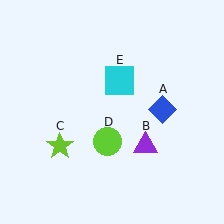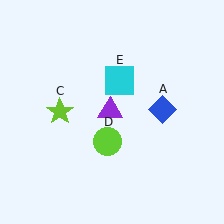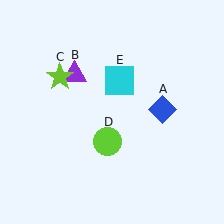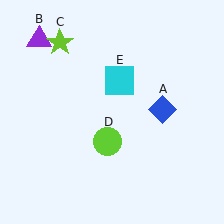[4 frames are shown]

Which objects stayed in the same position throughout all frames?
Blue diamond (object A) and lime circle (object D) and cyan square (object E) remained stationary.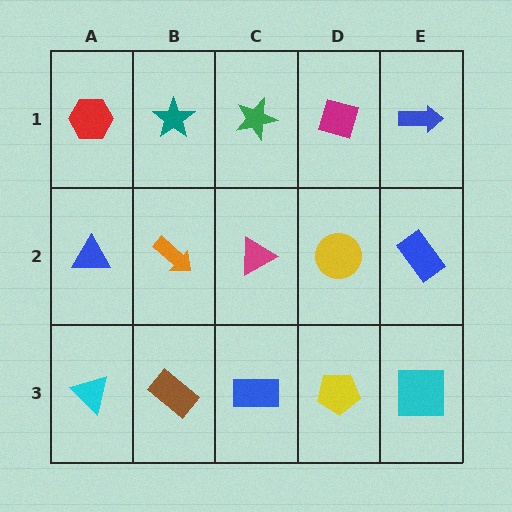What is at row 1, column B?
A teal star.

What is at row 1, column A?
A red hexagon.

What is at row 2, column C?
A magenta triangle.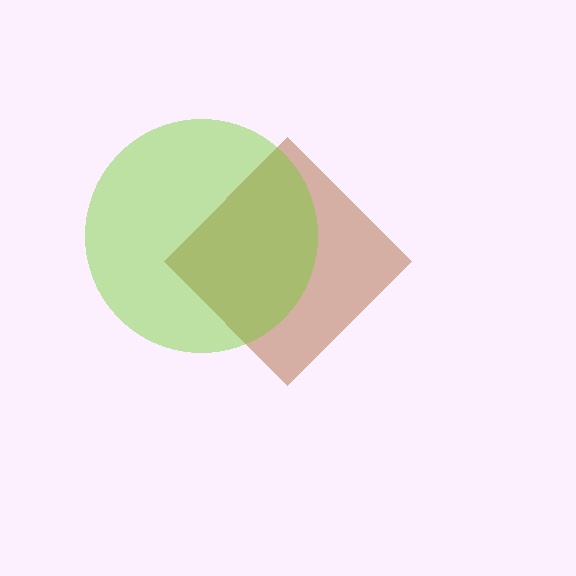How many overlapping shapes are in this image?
There are 2 overlapping shapes in the image.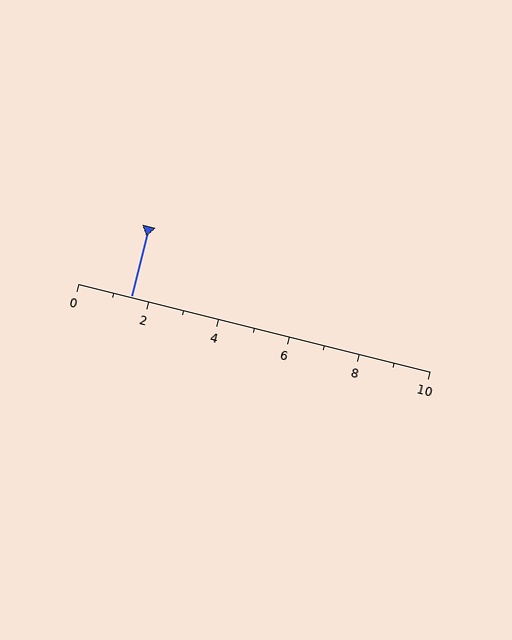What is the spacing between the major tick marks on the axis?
The major ticks are spaced 2 apart.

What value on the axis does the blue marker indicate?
The marker indicates approximately 1.5.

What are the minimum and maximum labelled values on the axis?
The axis runs from 0 to 10.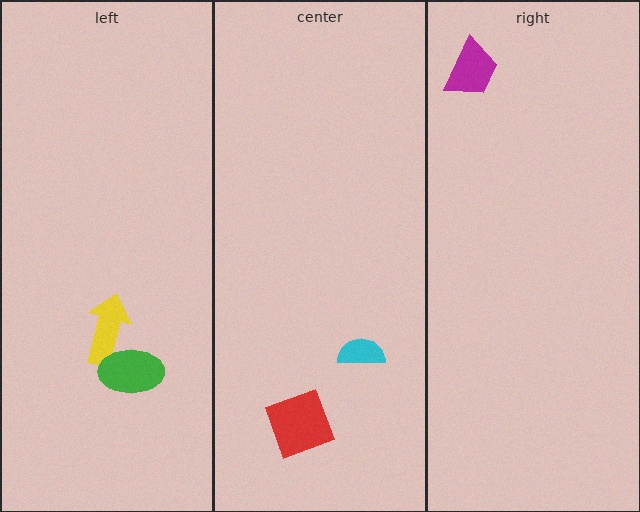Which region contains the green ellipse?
The left region.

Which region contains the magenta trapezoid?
The right region.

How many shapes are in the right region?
1.